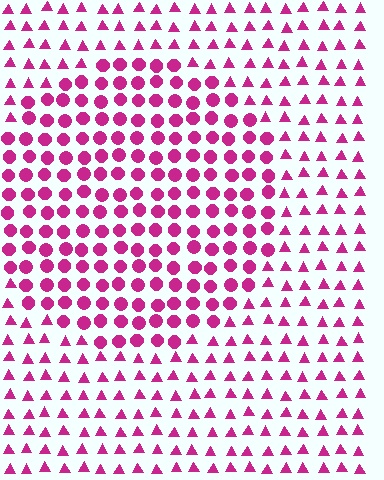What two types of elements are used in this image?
The image uses circles inside the circle region and triangles outside it.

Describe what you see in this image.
The image is filled with small magenta elements arranged in a uniform grid. A circle-shaped region contains circles, while the surrounding area contains triangles. The boundary is defined purely by the change in element shape.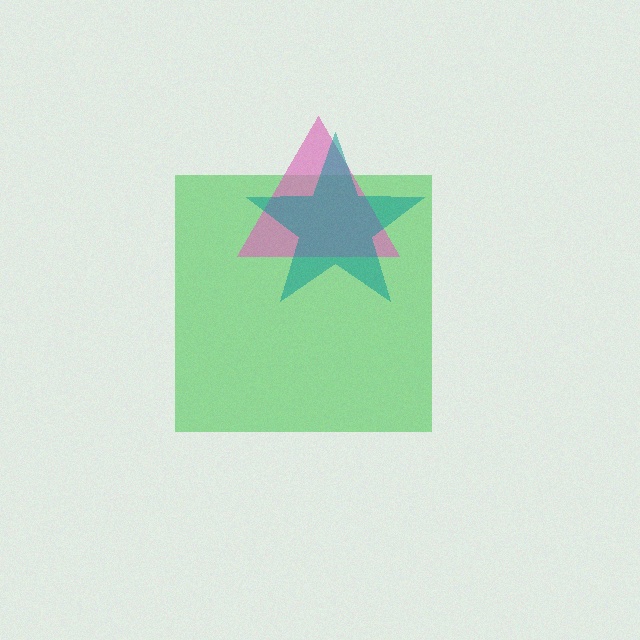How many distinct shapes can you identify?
There are 3 distinct shapes: a green square, a pink triangle, a teal star.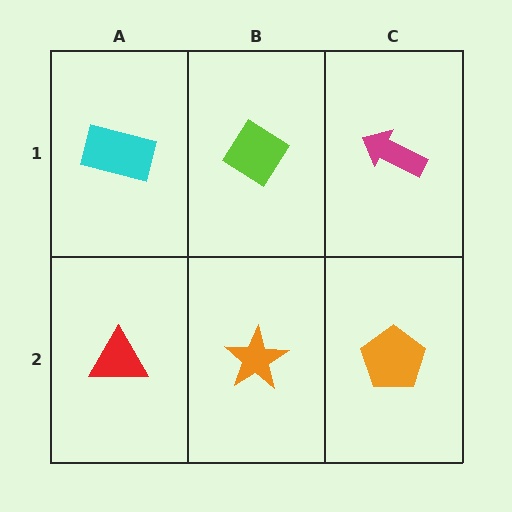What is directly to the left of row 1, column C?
A lime diamond.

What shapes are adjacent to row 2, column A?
A cyan rectangle (row 1, column A), an orange star (row 2, column B).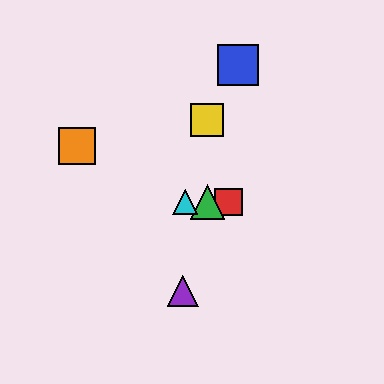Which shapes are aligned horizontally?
The red square, the green triangle, the cyan triangle are aligned horizontally.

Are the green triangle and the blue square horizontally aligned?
No, the green triangle is at y≈202 and the blue square is at y≈65.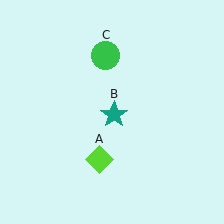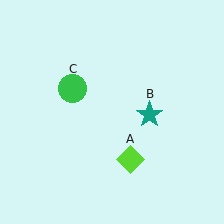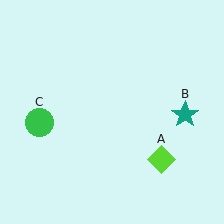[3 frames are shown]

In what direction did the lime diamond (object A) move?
The lime diamond (object A) moved right.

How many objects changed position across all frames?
3 objects changed position: lime diamond (object A), teal star (object B), green circle (object C).